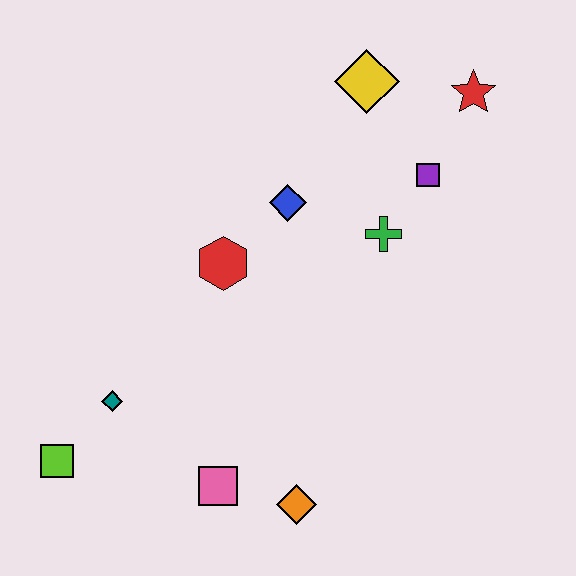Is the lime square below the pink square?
No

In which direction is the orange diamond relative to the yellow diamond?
The orange diamond is below the yellow diamond.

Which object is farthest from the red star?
The lime square is farthest from the red star.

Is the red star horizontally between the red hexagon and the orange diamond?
No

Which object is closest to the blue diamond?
The red hexagon is closest to the blue diamond.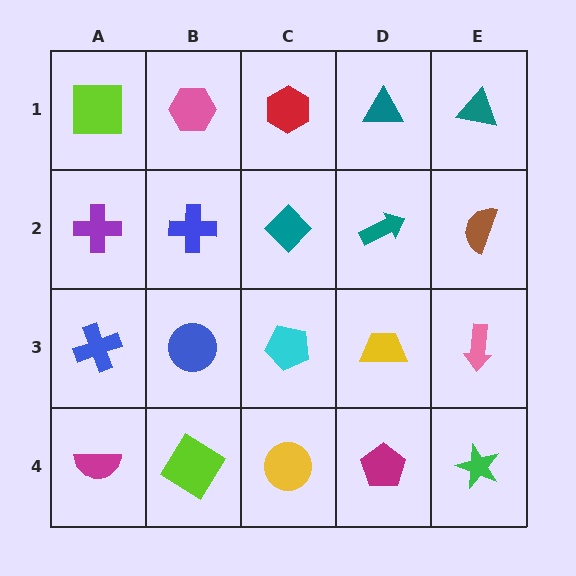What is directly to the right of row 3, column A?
A blue circle.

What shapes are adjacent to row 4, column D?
A yellow trapezoid (row 3, column D), a yellow circle (row 4, column C), a green star (row 4, column E).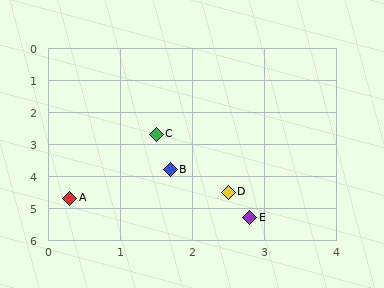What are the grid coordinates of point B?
Point B is at approximately (1.7, 3.8).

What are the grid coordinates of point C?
Point C is at approximately (1.5, 2.7).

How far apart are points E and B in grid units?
Points E and B are about 1.9 grid units apart.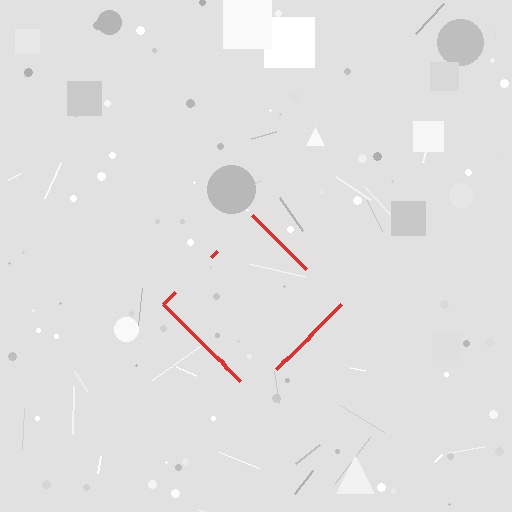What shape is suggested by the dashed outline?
The dashed outline suggests a diamond.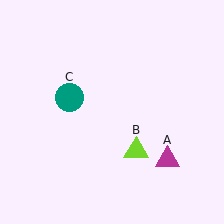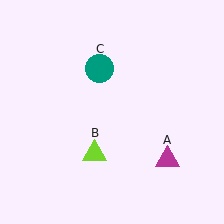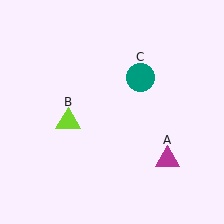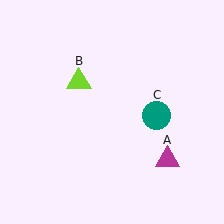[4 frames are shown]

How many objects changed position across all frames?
2 objects changed position: lime triangle (object B), teal circle (object C).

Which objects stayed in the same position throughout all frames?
Magenta triangle (object A) remained stationary.